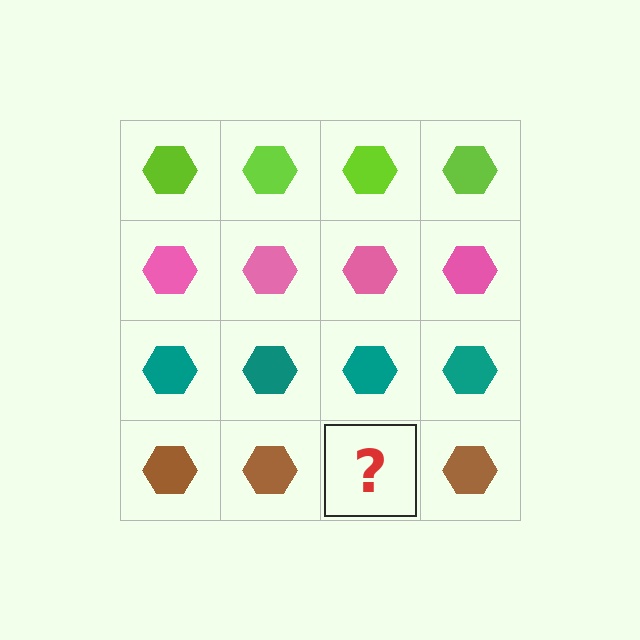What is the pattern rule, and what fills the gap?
The rule is that each row has a consistent color. The gap should be filled with a brown hexagon.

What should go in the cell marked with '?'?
The missing cell should contain a brown hexagon.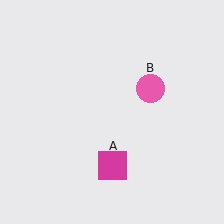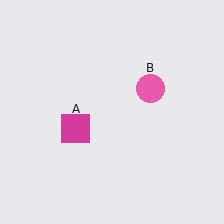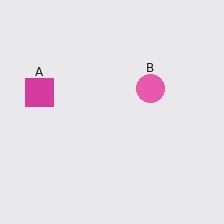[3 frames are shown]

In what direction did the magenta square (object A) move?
The magenta square (object A) moved up and to the left.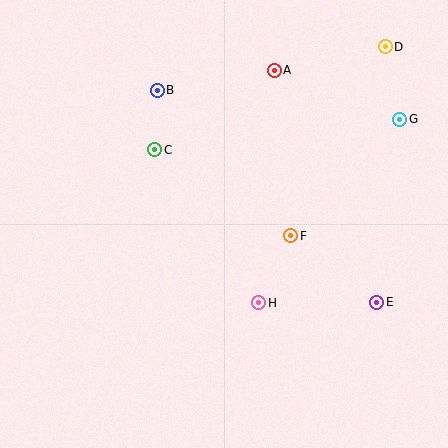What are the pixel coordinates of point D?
Point D is at (385, 47).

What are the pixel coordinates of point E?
Point E is at (377, 302).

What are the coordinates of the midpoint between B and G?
The midpoint between B and G is at (279, 105).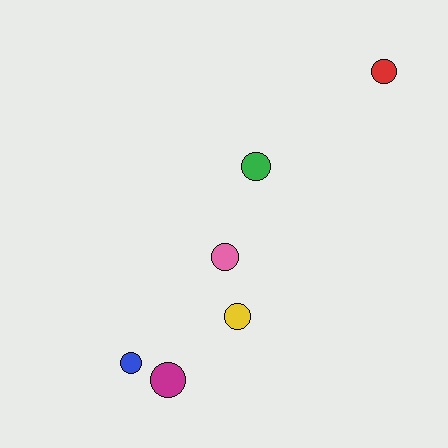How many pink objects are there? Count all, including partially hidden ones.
There is 1 pink object.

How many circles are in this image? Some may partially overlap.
There are 6 circles.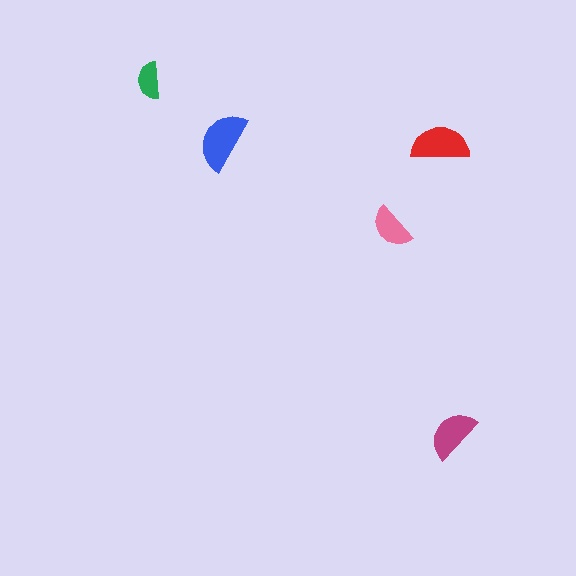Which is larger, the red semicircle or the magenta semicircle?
The red one.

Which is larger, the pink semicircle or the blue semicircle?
The blue one.